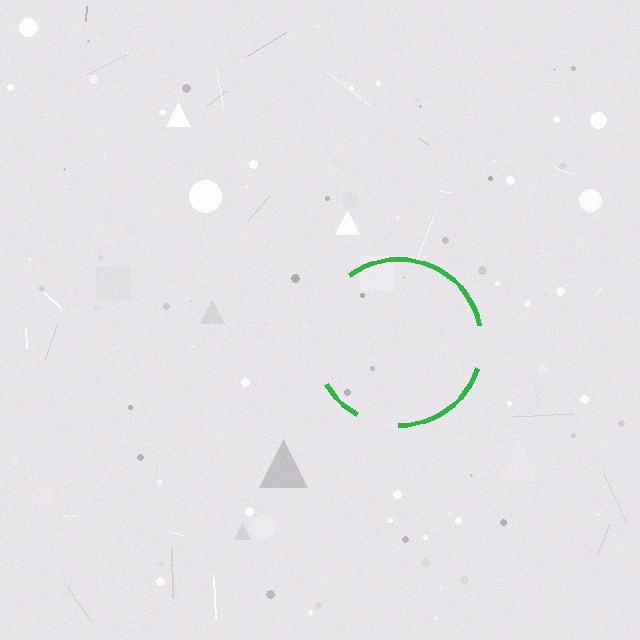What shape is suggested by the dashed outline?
The dashed outline suggests a circle.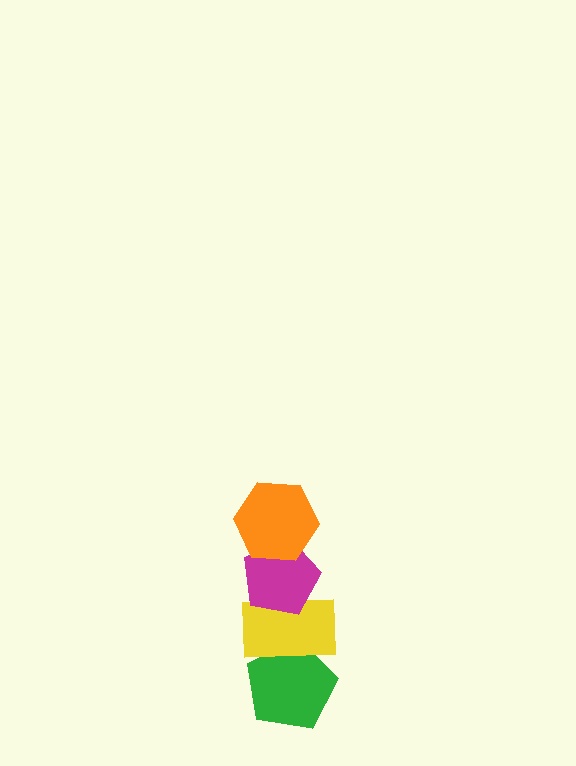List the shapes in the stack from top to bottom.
From top to bottom: the orange hexagon, the magenta pentagon, the yellow rectangle, the green pentagon.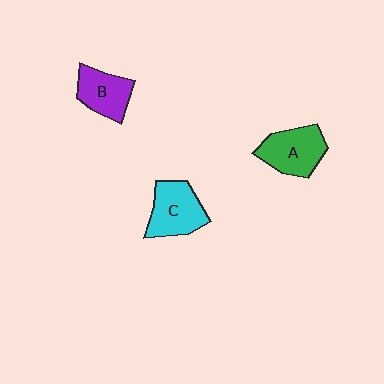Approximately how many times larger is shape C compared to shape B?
Approximately 1.2 times.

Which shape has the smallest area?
Shape B (purple).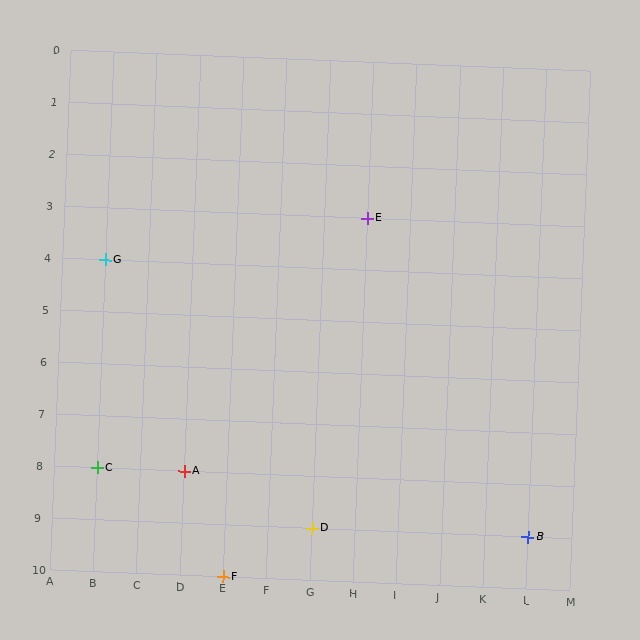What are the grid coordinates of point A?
Point A is at grid coordinates (D, 8).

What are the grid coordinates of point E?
Point E is at grid coordinates (H, 3).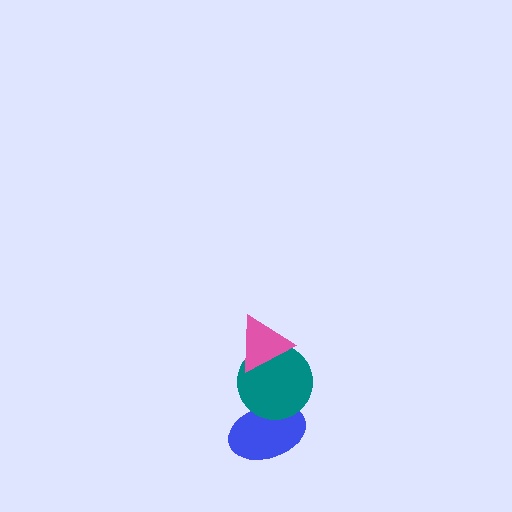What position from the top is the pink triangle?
The pink triangle is 1st from the top.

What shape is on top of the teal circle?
The pink triangle is on top of the teal circle.